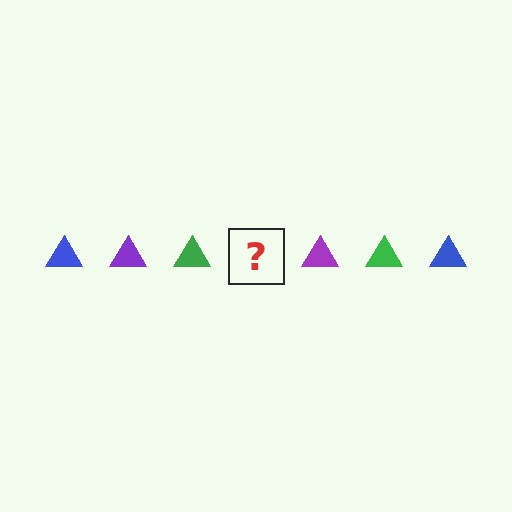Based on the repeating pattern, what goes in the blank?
The blank should be a blue triangle.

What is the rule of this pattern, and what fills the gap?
The rule is that the pattern cycles through blue, purple, green triangles. The gap should be filled with a blue triangle.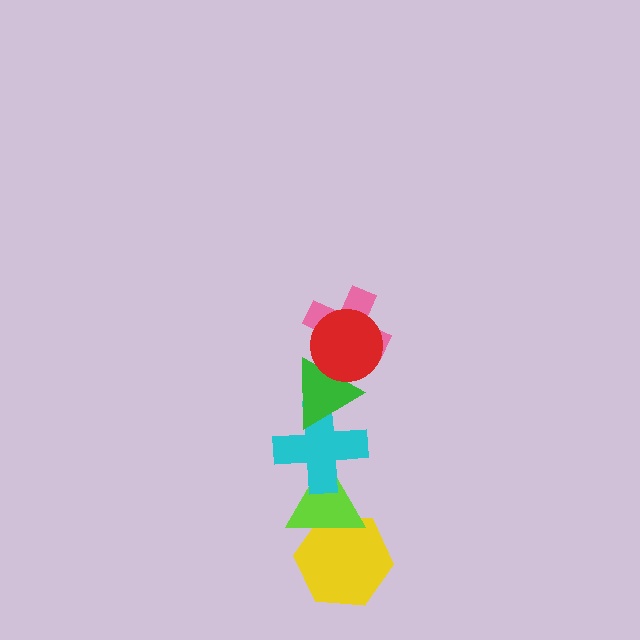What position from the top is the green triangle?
The green triangle is 3rd from the top.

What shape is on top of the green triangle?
The pink cross is on top of the green triangle.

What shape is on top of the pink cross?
The red circle is on top of the pink cross.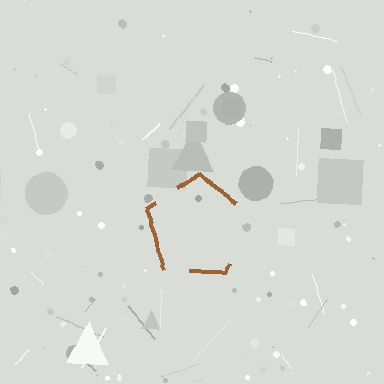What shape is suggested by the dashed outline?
The dashed outline suggests a pentagon.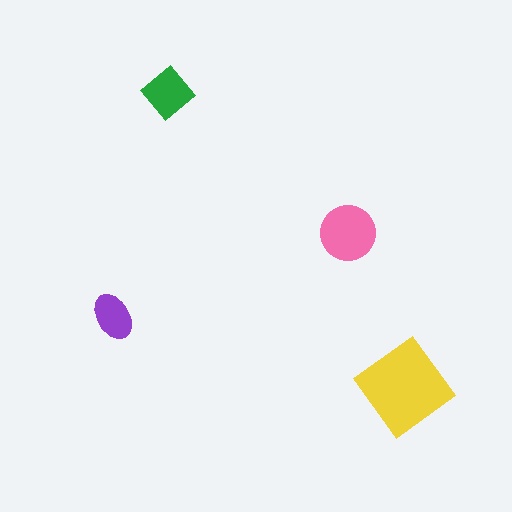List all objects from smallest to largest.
The purple ellipse, the green diamond, the pink circle, the yellow diamond.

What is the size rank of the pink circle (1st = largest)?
2nd.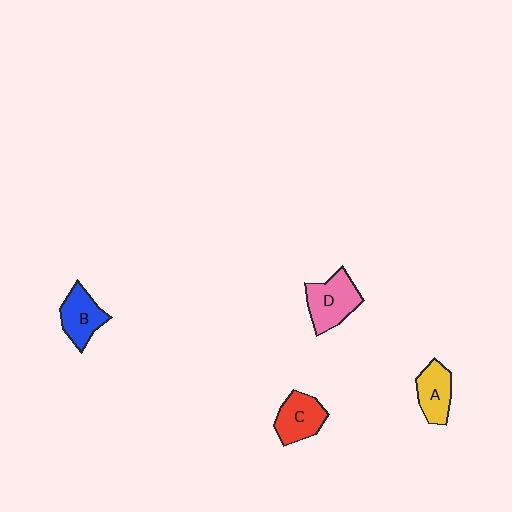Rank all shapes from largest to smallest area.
From largest to smallest: D (pink), C (red), B (blue), A (yellow).